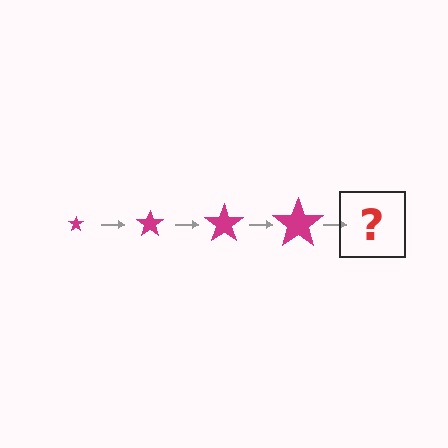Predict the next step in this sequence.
The next step is a magenta star, larger than the previous one.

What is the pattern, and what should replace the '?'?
The pattern is that the star gets progressively larger each step. The '?' should be a magenta star, larger than the previous one.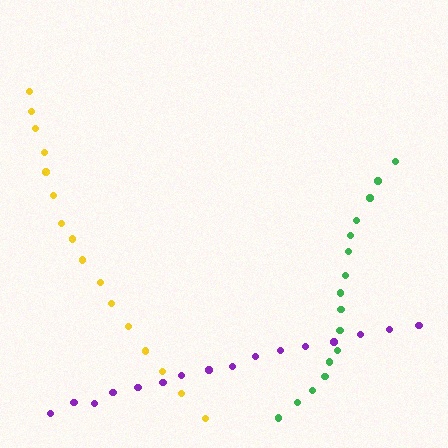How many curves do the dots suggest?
There are 3 distinct paths.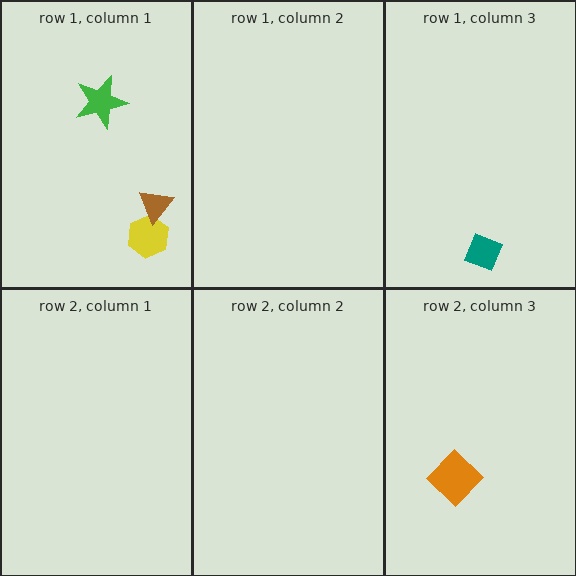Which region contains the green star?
The row 1, column 1 region.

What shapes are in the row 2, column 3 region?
The orange diamond.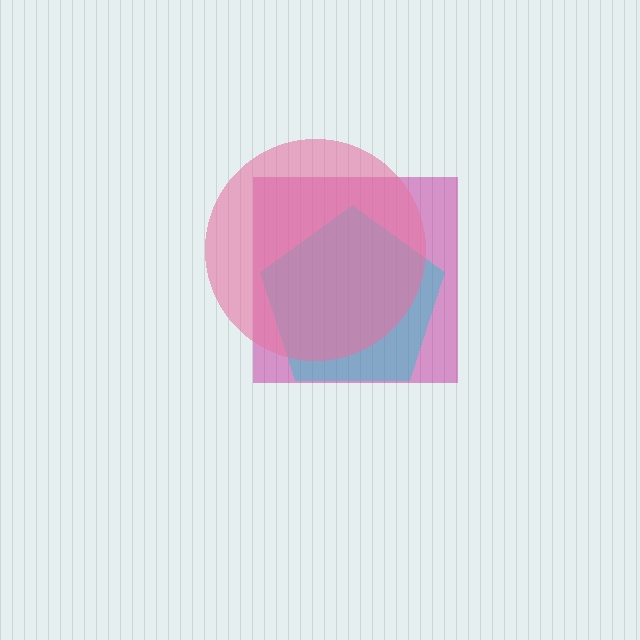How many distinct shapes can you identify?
There are 3 distinct shapes: a magenta square, a cyan pentagon, a pink circle.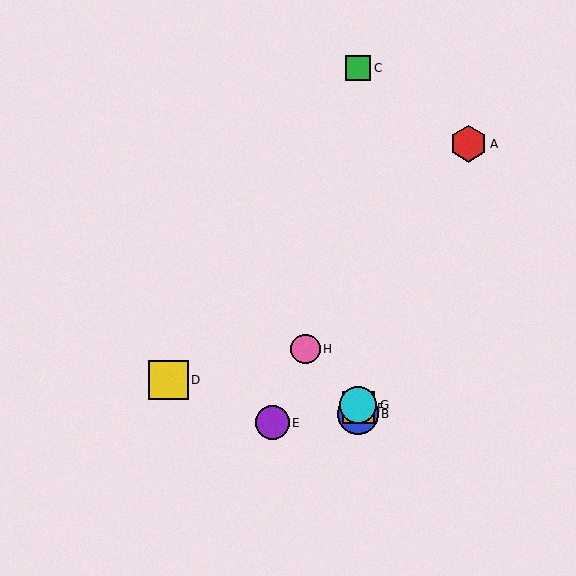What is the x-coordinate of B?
Object B is at x≈358.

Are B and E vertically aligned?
No, B is at x≈358 and E is at x≈272.